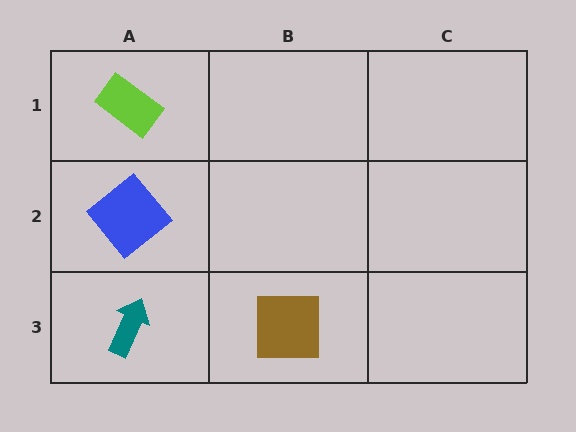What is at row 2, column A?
A blue diamond.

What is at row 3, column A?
A teal arrow.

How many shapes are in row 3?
2 shapes.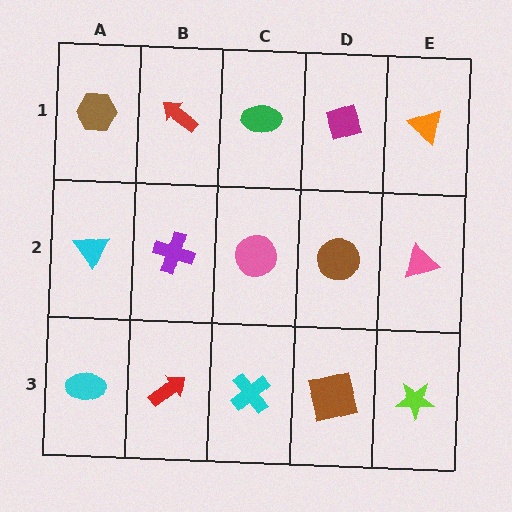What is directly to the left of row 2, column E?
A brown circle.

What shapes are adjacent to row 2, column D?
A magenta diamond (row 1, column D), a brown square (row 3, column D), a pink circle (row 2, column C), a pink triangle (row 2, column E).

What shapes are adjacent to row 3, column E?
A pink triangle (row 2, column E), a brown square (row 3, column D).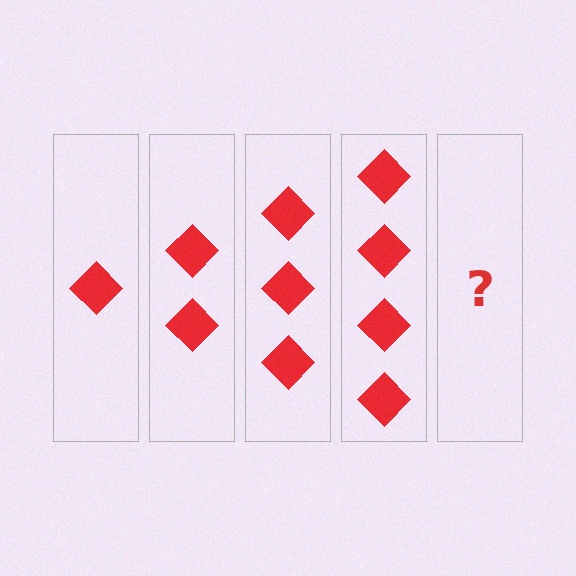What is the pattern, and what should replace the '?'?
The pattern is that each step adds one more diamond. The '?' should be 5 diamonds.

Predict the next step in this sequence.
The next step is 5 diamonds.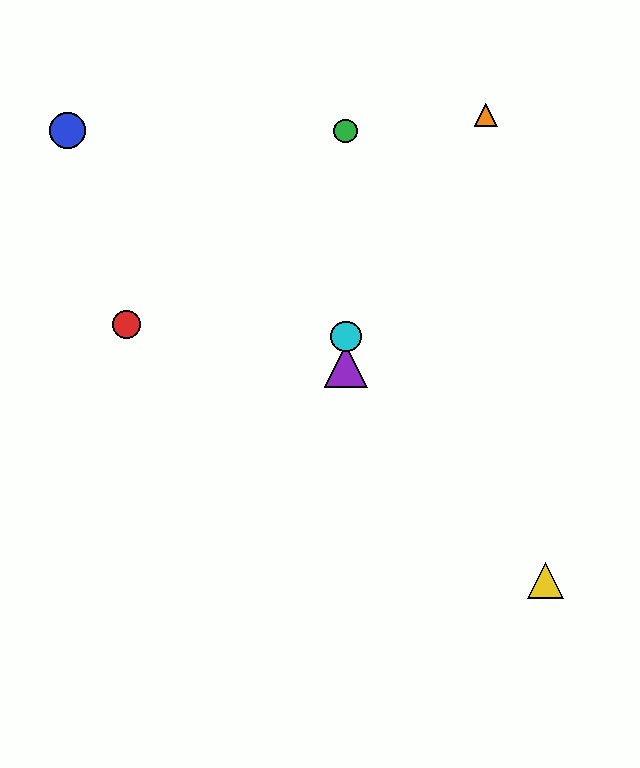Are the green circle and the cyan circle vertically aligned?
Yes, both are at x≈346.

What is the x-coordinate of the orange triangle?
The orange triangle is at x≈486.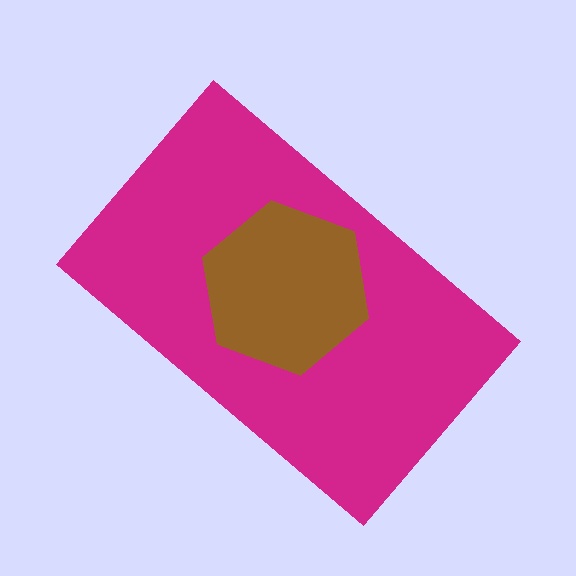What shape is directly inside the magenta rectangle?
The brown hexagon.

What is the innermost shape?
The brown hexagon.